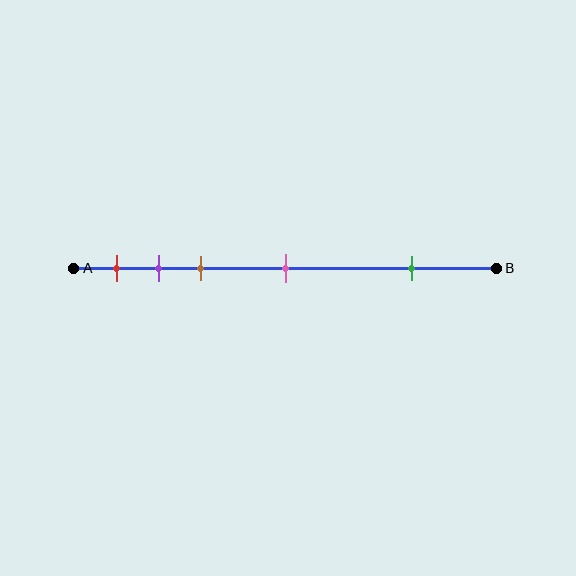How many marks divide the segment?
There are 5 marks dividing the segment.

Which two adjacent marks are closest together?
The purple and brown marks are the closest adjacent pair.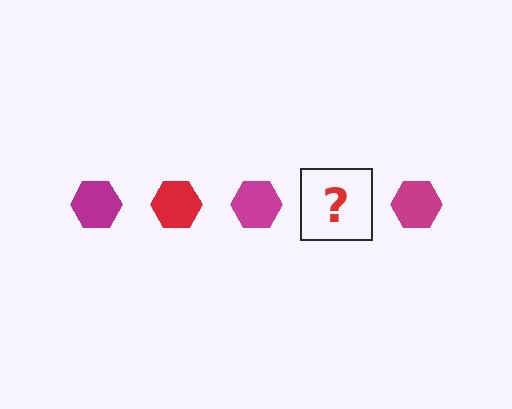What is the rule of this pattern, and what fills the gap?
The rule is that the pattern cycles through magenta, red hexagons. The gap should be filled with a red hexagon.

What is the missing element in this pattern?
The missing element is a red hexagon.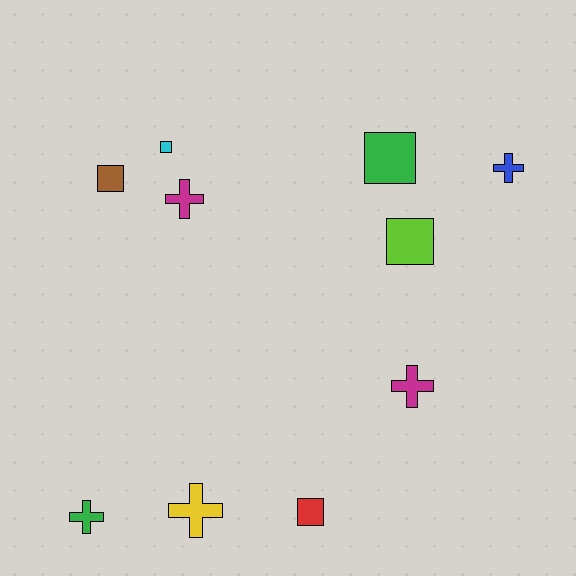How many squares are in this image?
There are 5 squares.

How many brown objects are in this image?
There is 1 brown object.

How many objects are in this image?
There are 10 objects.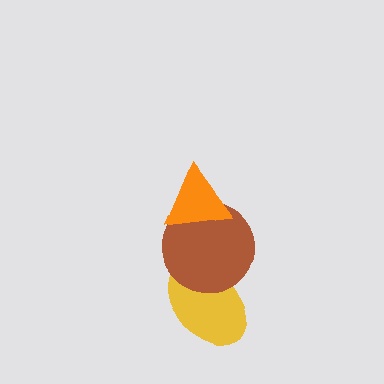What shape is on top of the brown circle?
The orange triangle is on top of the brown circle.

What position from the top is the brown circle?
The brown circle is 2nd from the top.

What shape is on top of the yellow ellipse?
The brown circle is on top of the yellow ellipse.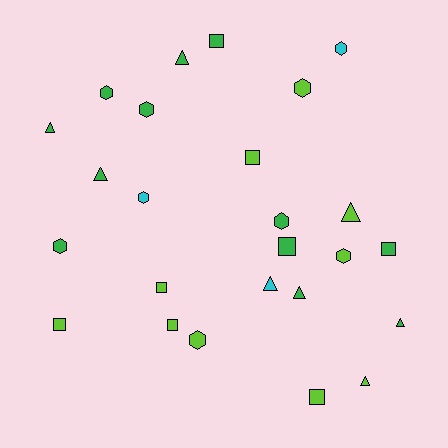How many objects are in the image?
There are 25 objects.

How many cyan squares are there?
There are no cyan squares.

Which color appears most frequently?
Green, with 12 objects.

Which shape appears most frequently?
Hexagon, with 9 objects.